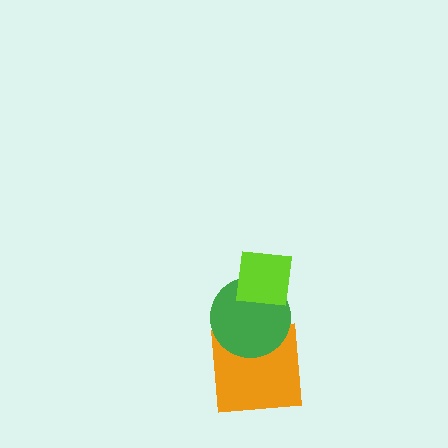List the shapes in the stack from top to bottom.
From top to bottom: the lime square, the green circle, the orange square.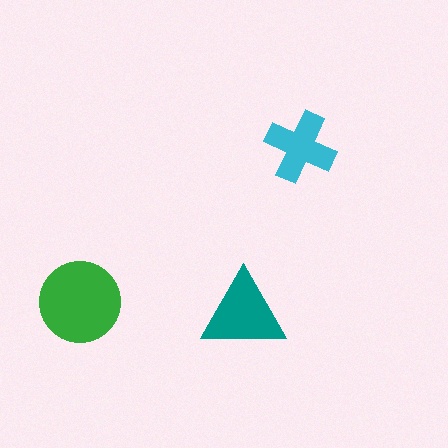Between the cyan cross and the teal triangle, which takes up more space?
The teal triangle.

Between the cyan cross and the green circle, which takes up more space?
The green circle.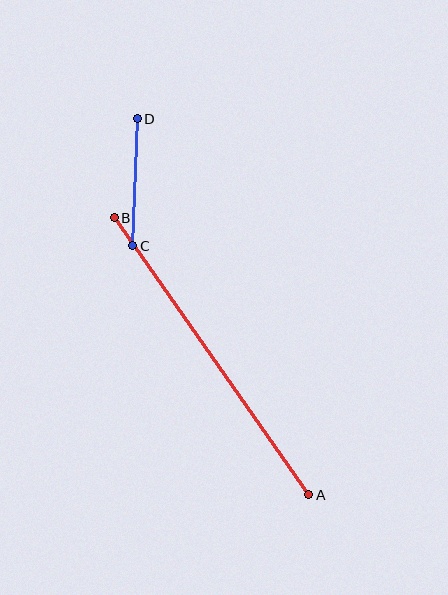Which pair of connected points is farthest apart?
Points A and B are farthest apart.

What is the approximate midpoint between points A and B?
The midpoint is at approximately (212, 356) pixels.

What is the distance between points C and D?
The distance is approximately 127 pixels.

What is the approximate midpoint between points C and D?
The midpoint is at approximately (135, 182) pixels.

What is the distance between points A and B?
The distance is approximately 338 pixels.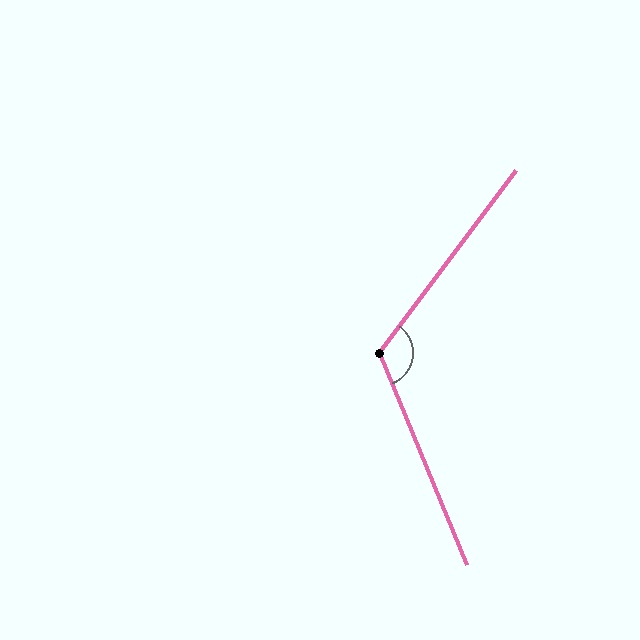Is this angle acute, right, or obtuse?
It is obtuse.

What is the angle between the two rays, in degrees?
Approximately 121 degrees.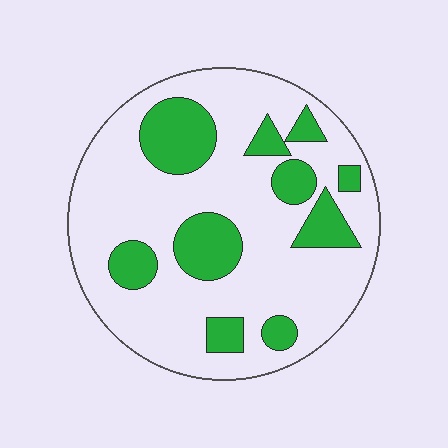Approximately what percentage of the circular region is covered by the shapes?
Approximately 25%.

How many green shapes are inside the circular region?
10.